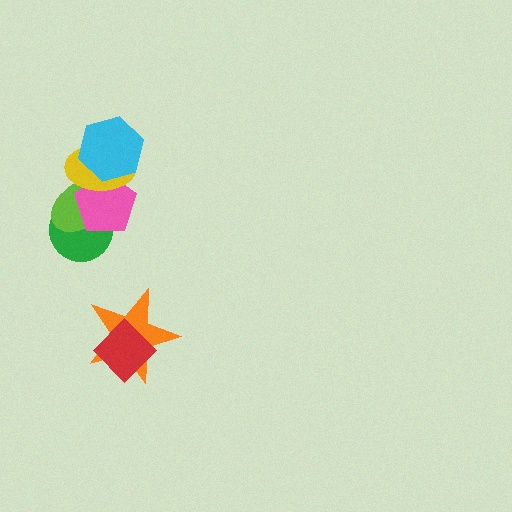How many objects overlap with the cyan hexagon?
2 objects overlap with the cyan hexagon.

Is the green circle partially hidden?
Yes, it is partially covered by another shape.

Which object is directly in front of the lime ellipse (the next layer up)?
The pink pentagon is directly in front of the lime ellipse.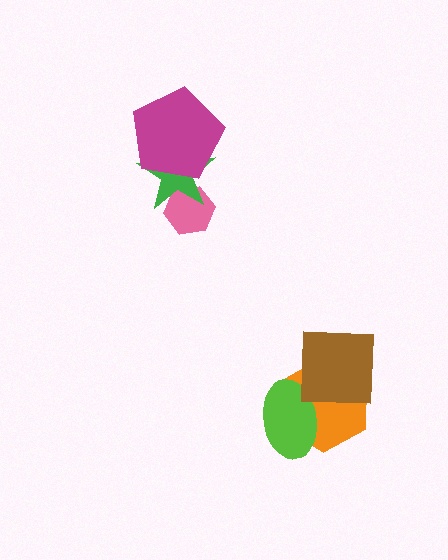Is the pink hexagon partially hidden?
Yes, it is partially covered by another shape.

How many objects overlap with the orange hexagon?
2 objects overlap with the orange hexagon.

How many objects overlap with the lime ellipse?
1 object overlaps with the lime ellipse.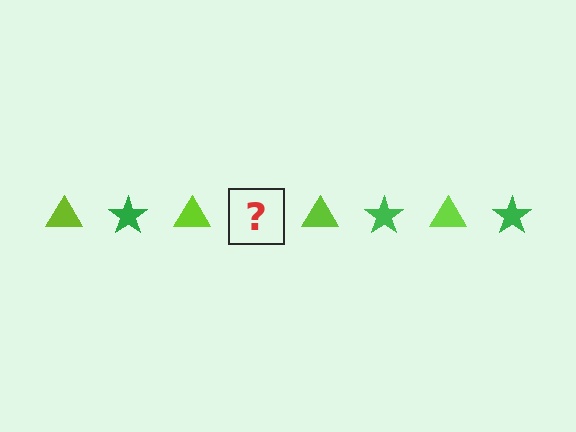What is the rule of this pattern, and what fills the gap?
The rule is that the pattern alternates between lime triangle and green star. The gap should be filled with a green star.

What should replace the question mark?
The question mark should be replaced with a green star.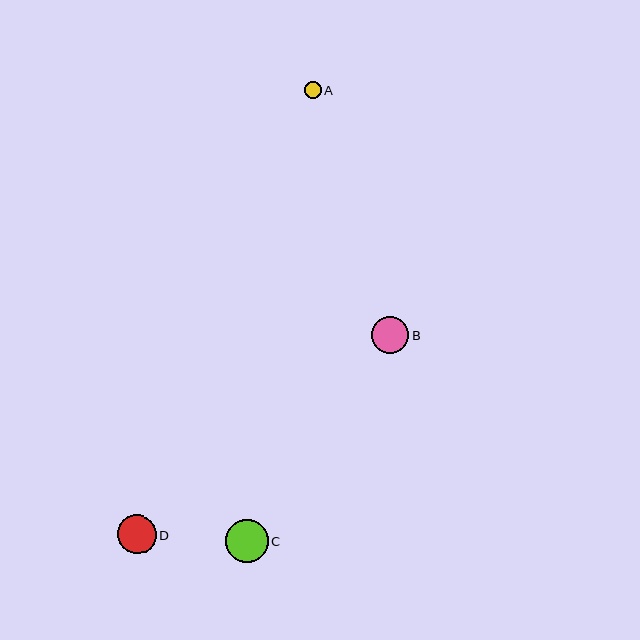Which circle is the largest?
Circle C is the largest with a size of approximately 43 pixels.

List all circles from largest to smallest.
From largest to smallest: C, D, B, A.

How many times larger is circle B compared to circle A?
Circle B is approximately 2.3 times the size of circle A.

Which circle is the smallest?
Circle A is the smallest with a size of approximately 16 pixels.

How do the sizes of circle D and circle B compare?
Circle D and circle B are approximately the same size.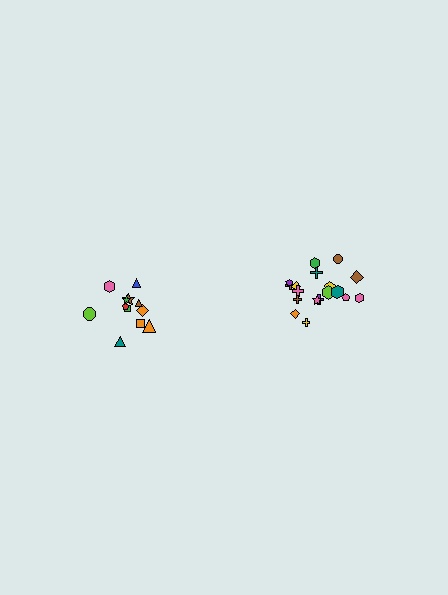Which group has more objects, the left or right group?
The right group.